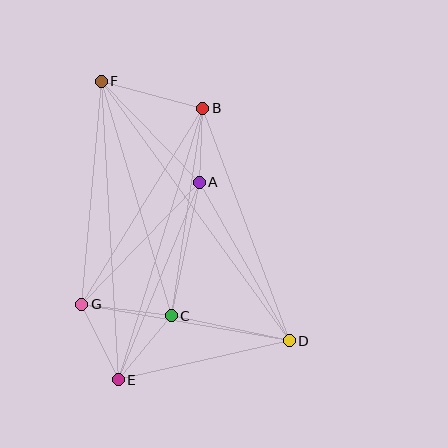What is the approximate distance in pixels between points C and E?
The distance between C and E is approximately 84 pixels.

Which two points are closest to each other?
Points A and B are closest to each other.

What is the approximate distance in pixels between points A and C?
The distance between A and C is approximately 136 pixels.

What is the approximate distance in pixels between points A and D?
The distance between A and D is approximately 182 pixels.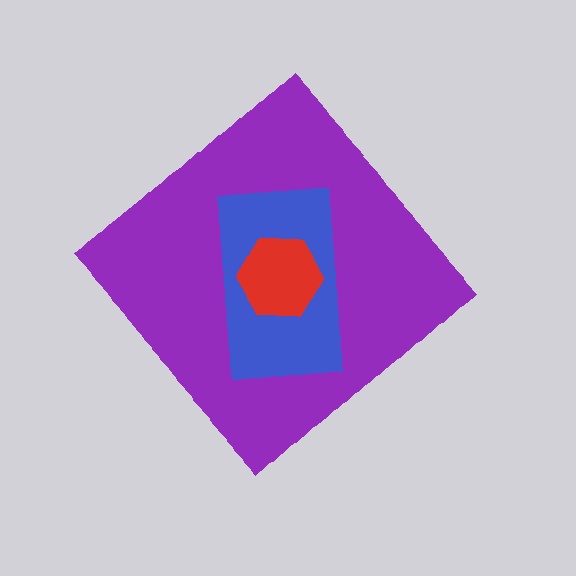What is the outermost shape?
The purple diamond.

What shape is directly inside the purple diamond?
The blue rectangle.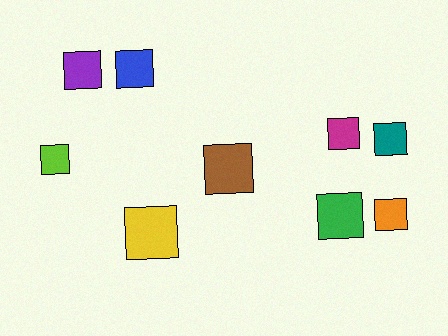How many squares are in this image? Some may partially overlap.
There are 9 squares.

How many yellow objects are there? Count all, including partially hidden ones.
There is 1 yellow object.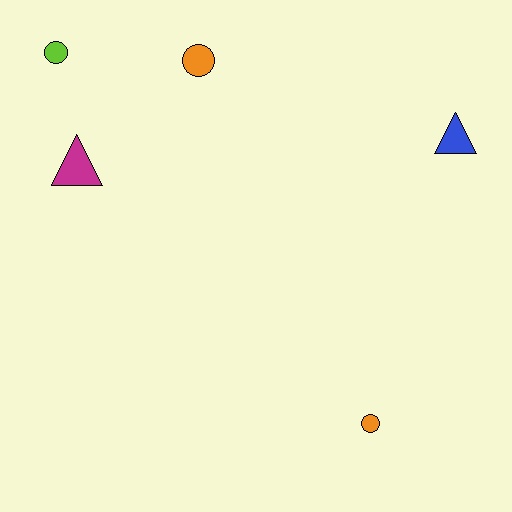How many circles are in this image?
There are 3 circles.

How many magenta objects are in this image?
There is 1 magenta object.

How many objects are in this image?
There are 5 objects.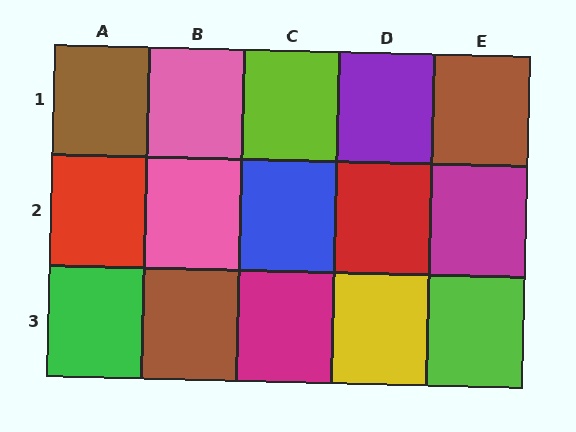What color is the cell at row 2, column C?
Blue.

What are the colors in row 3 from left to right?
Green, brown, magenta, yellow, lime.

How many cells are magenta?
2 cells are magenta.